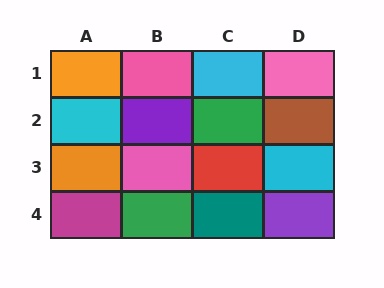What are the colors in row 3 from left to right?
Orange, pink, red, cyan.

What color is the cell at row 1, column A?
Orange.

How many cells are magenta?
1 cell is magenta.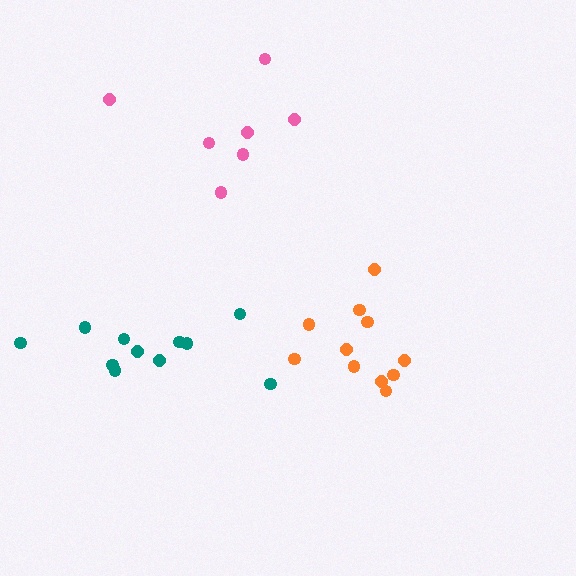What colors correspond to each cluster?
The clusters are colored: orange, teal, pink.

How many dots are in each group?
Group 1: 11 dots, Group 2: 11 dots, Group 3: 7 dots (29 total).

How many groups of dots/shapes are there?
There are 3 groups.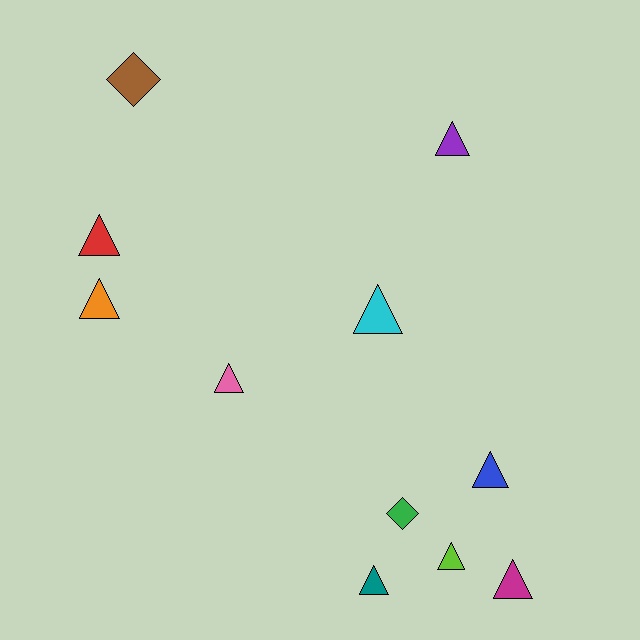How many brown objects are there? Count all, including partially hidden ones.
There is 1 brown object.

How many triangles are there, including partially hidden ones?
There are 9 triangles.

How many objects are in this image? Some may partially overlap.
There are 11 objects.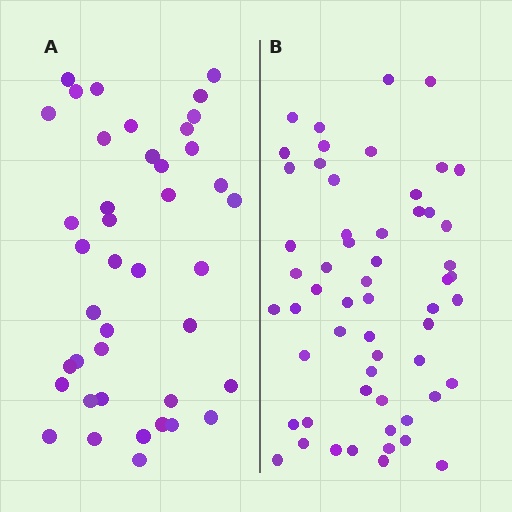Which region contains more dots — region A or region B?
Region B (the right region) has more dots.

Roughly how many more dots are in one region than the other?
Region B has approximately 15 more dots than region A.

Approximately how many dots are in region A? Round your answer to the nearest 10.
About 40 dots. (The exact count is 41, which rounds to 40.)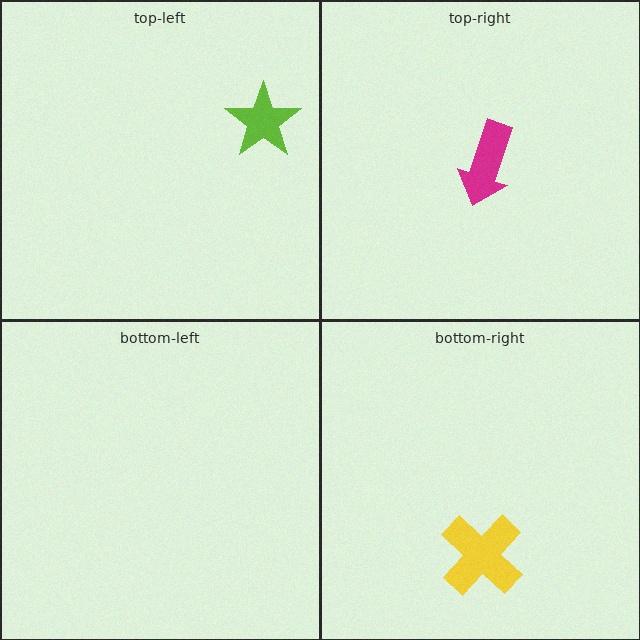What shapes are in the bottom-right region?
The yellow cross.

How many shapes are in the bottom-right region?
1.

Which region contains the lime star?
The top-left region.